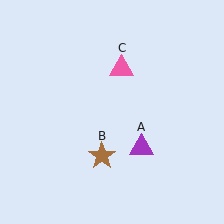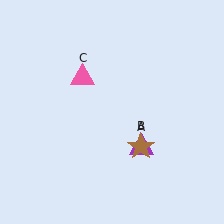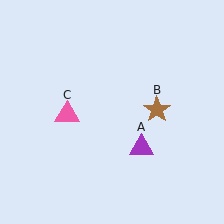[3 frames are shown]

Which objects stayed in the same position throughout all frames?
Purple triangle (object A) remained stationary.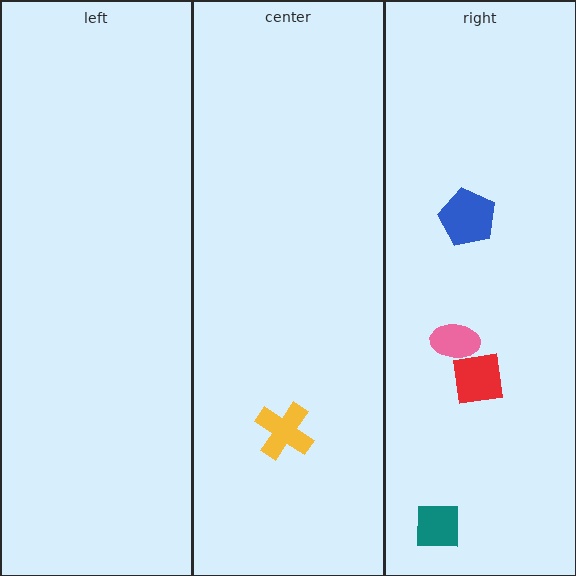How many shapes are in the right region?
4.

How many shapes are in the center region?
1.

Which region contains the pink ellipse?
The right region.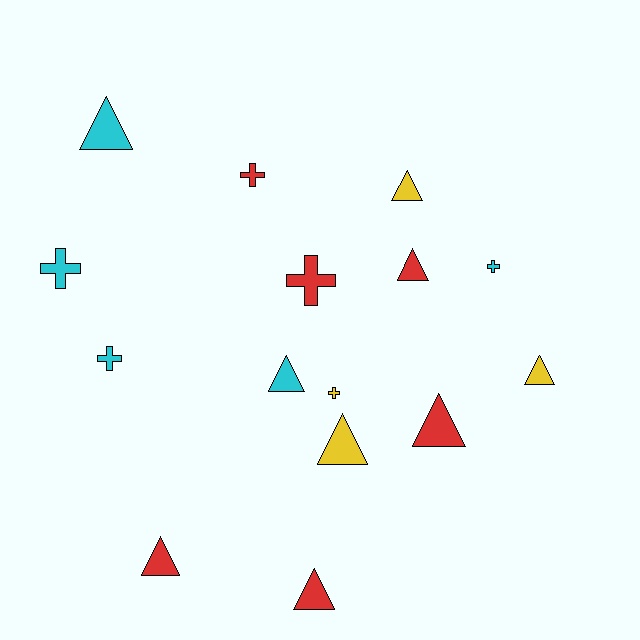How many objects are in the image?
There are 15 objects.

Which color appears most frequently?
Red, with 6 objects.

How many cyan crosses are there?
There are 3 cyan crosses.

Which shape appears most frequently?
Triangle, with 9 objects.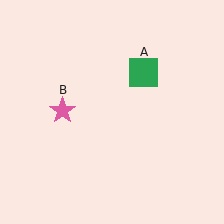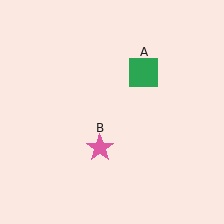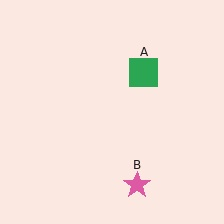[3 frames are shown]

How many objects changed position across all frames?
1 object changed position: pink star (object B).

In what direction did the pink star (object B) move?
The pink star (object B) moved down and to the right.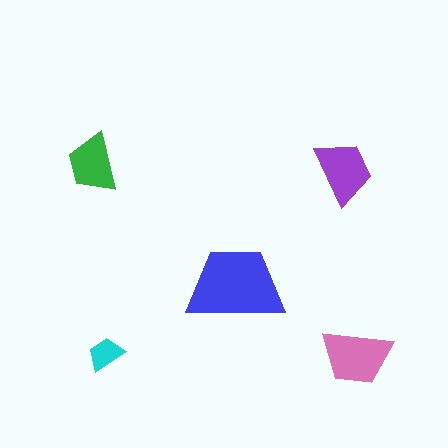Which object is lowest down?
The pink trapezoid is bottommost.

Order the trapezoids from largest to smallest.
the blue one, the pink one, the purple one, the green one, the cyan one.